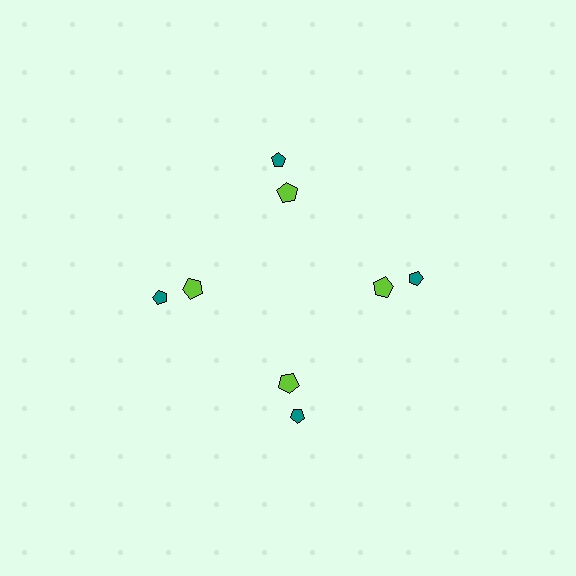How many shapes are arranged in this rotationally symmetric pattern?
There are 8 shapes, arranged in 4 groups of 2.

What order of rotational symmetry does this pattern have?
This pattern has 4-fold rotational symmetry.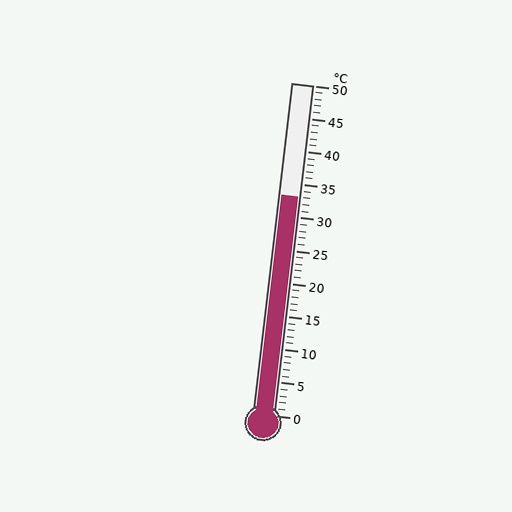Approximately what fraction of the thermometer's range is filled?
The thermometer is filled to approximately 65% of its range.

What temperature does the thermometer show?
The thermometer shows approximately 33°C.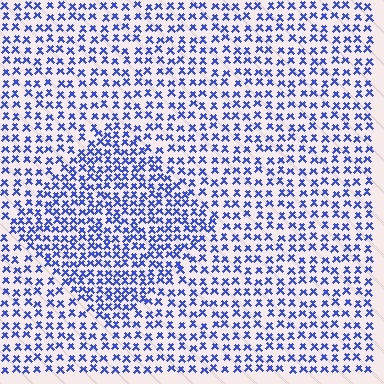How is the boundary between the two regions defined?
The boundary is defined by a change in element density (approximately 1.6x ratio). All elements are the same color, size, and shape.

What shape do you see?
I see a diamond.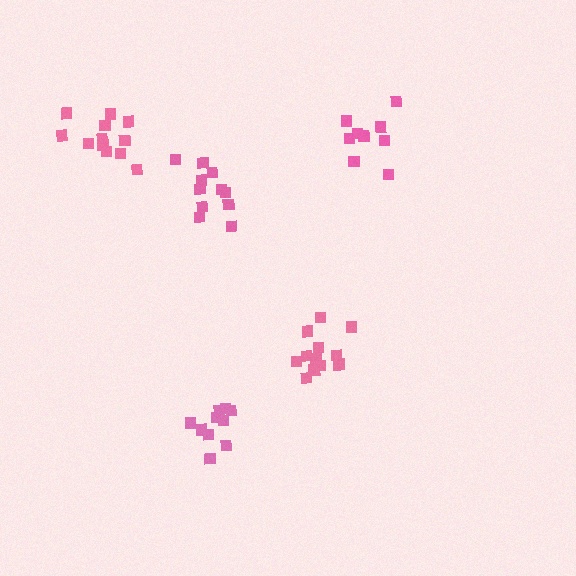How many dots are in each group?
Group 1: 9 dots, Group 2: 11 dots, Group 3: 12 dots, Group 4: 13 dots, Group 5: 10 dots (55 total).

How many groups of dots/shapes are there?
There are 5 groups.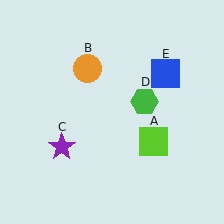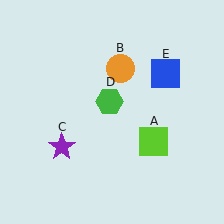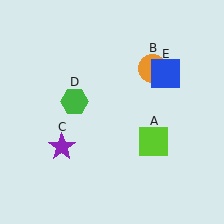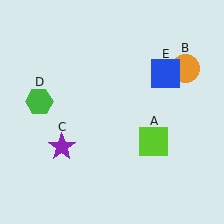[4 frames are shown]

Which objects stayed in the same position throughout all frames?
Lime square (object A) and purple star (object C) and blue square (object E) remained stationary.